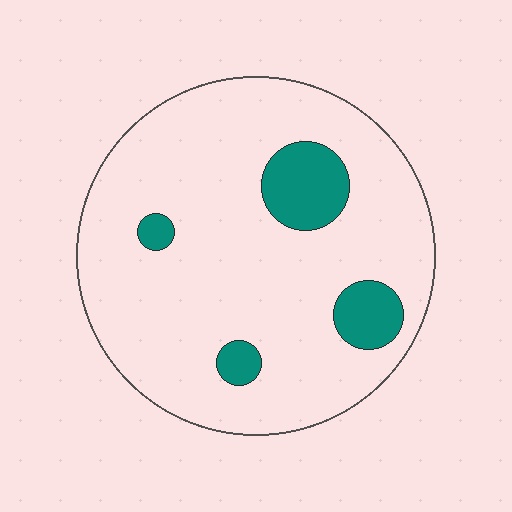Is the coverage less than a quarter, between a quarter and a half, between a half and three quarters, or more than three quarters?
Less than a quarter.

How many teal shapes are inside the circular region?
4.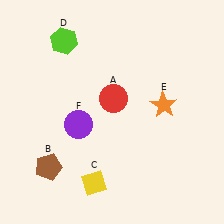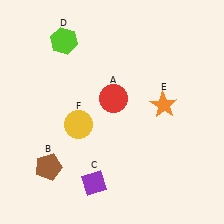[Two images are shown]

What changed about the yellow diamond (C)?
In Image 1, C is yellow. In Image 2, it changed to purple.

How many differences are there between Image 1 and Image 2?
There are 2 differences between the two images.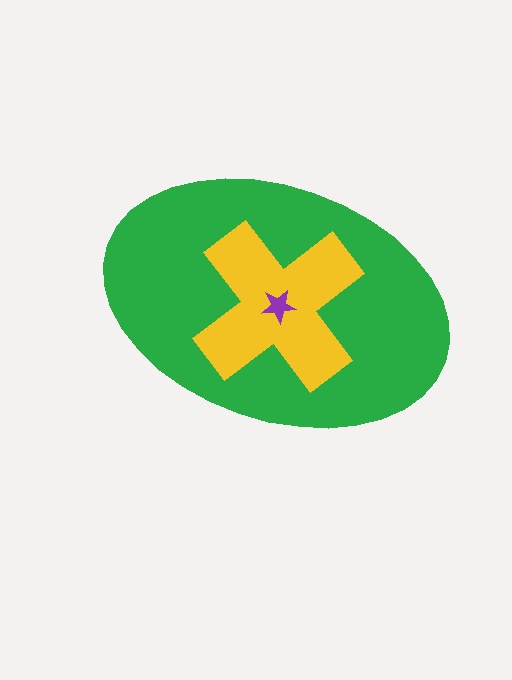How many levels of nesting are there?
3.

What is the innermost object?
The purple star.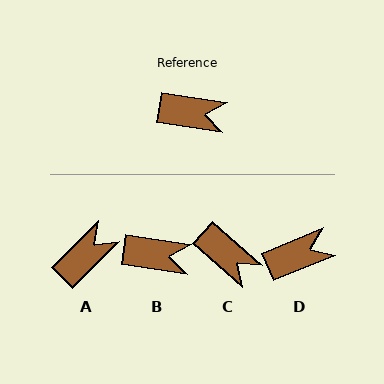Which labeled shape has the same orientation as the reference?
B.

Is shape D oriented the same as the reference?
No, it is off by about 31 degrees.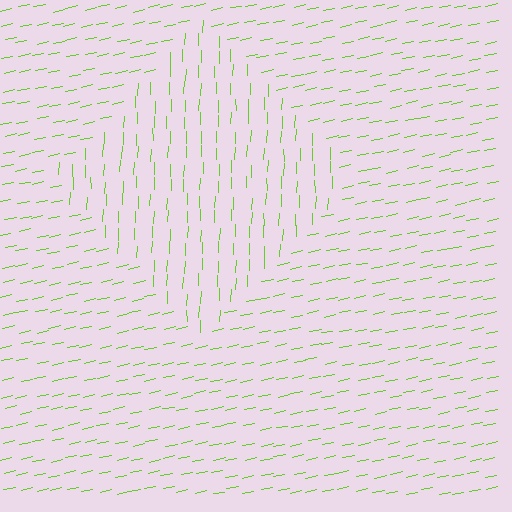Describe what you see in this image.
The image is filled with small lime line segments. A diamond region in the image has lines oriented differently from the surrounding lines, creating a visible texture boundary.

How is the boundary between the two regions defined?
The boundary is defined purely by a change in line orientation (approximately 76 degrees difference). All lines are the same color and thickness.